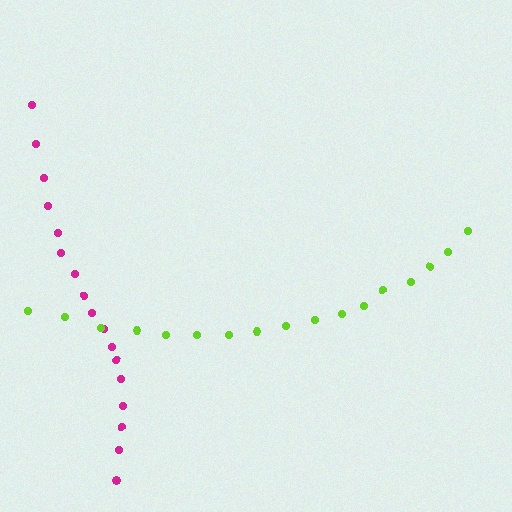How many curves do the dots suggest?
There are 2 distinct paths.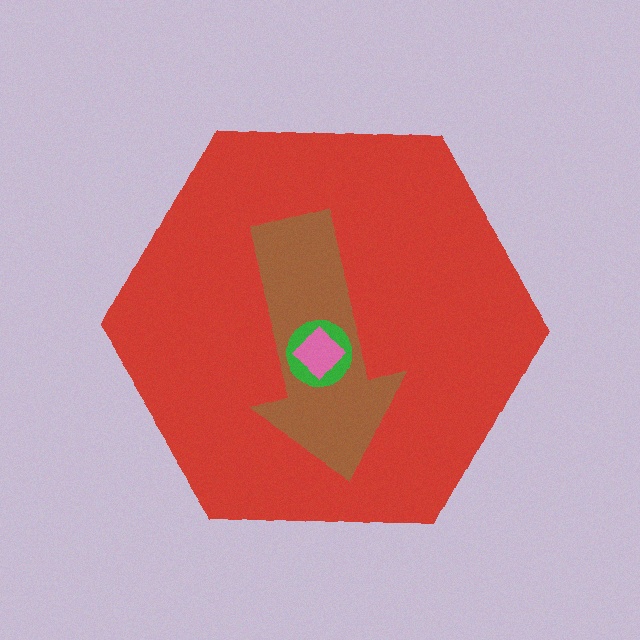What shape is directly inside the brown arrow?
The green circle.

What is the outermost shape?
The red hexagon.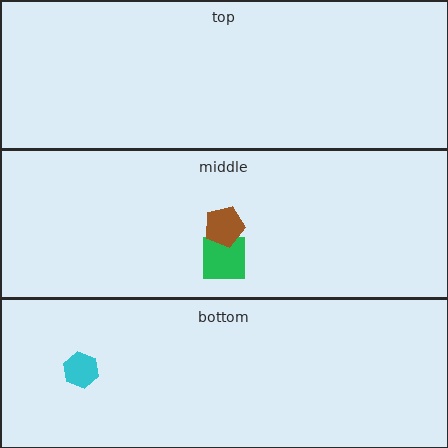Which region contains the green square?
The middle region.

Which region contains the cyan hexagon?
The bottom region.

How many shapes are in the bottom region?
1.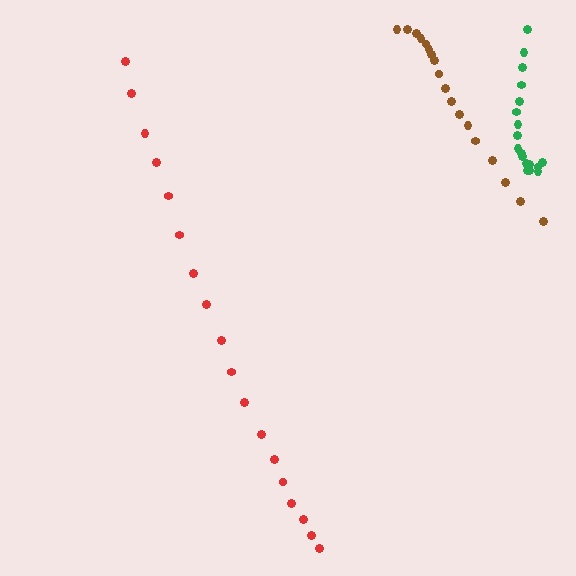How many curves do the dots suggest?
There are 3 distinct paths.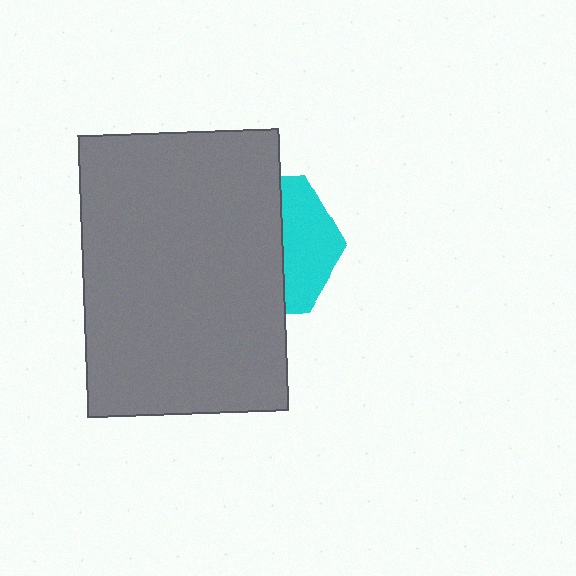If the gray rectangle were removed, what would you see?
You would see the complete cyan hexagon.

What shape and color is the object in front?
The object in front is a gray rectangle.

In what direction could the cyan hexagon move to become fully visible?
The cyan hexagon could move right. That would shift it out from behind the gray rectangle entirely.